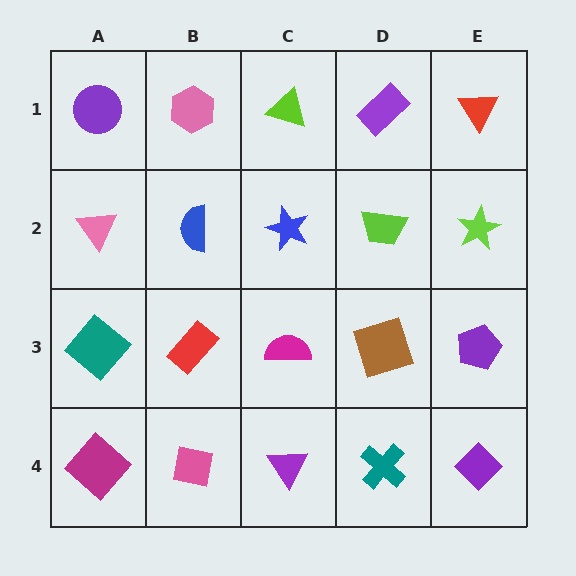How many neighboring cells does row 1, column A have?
2.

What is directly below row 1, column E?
A lime star.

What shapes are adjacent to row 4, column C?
A magenta semicircle (row 3, column C), a pink square (row 4, column B), a teal cross (row 4, column D).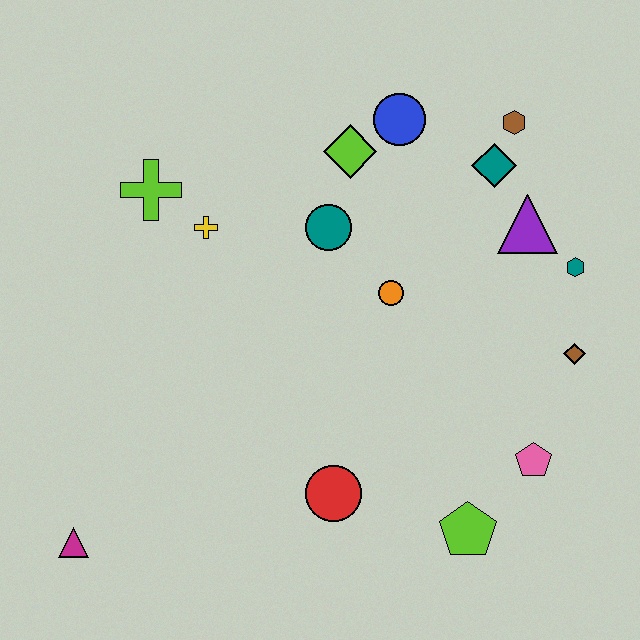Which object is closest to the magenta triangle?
The red circle is closest to the magenta triangle.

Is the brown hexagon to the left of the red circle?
No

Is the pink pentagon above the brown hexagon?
No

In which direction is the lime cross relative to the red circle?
The lime cross is above the red circle.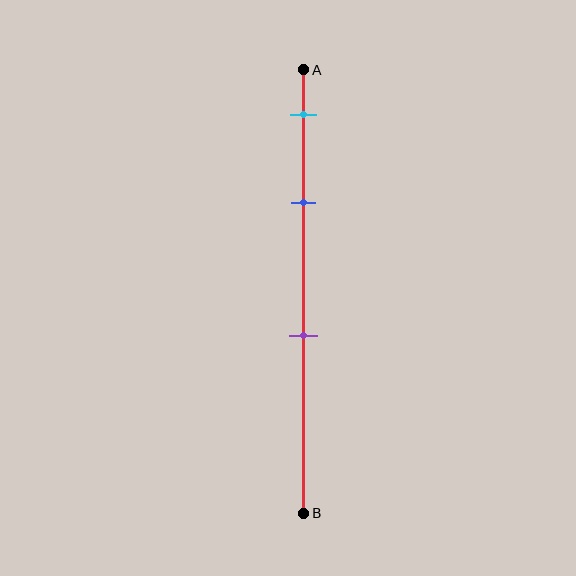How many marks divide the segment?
There are 3 marks dividing the segment.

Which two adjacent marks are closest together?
The cyan and blue marks are the closest adjacent pair.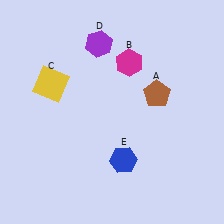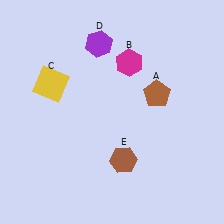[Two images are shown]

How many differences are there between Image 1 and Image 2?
There is 1 difference between the two images.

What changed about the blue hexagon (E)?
In Image 1, E is blue. In Image 2, it changed to brown.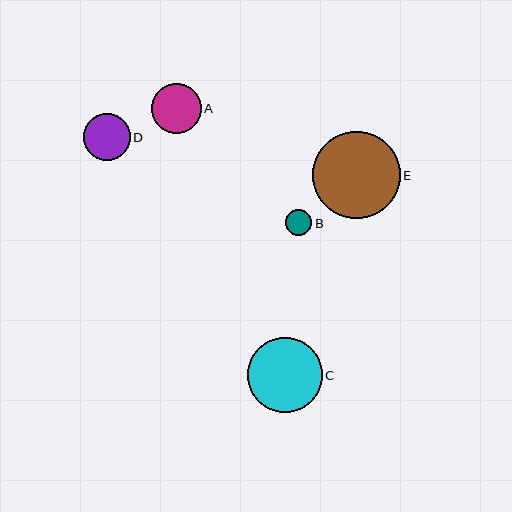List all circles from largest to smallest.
From largest to smallest: E, C, A, D, B.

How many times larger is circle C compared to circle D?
Circle C is approximately 1.6 times the size of circle D.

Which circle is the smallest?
Circle B is the smallest with a size of approximately 26 pixels.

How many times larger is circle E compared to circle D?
Circle E is approximately 1.9 times the size of circle D.